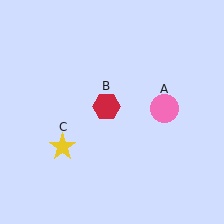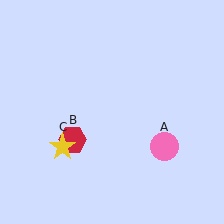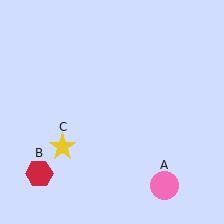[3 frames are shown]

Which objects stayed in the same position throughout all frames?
Yellow star (object C) remained stationary.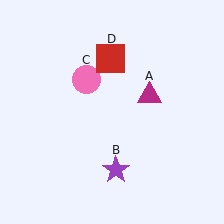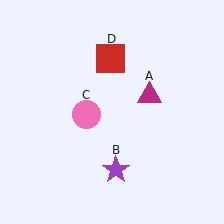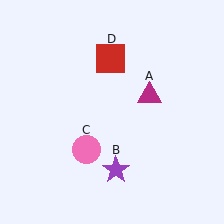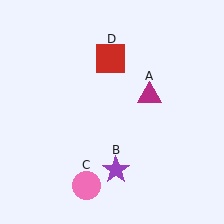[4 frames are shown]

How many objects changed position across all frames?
1 object changed position: pink circle (object C).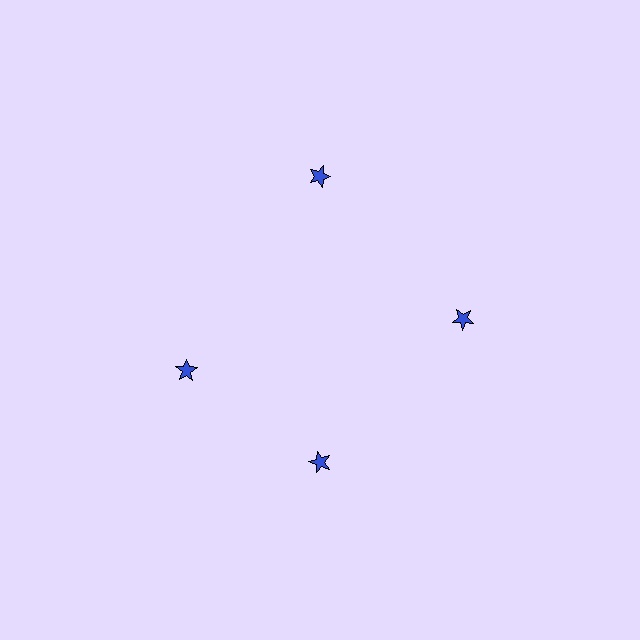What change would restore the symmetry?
The symmetry would be restored by rotating it back into even spacing with its neighbors so that all 4 stars sit at equal angles and equal distance from the center.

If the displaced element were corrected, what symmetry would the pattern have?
It would have 4-fold rotational symmetry — the pattern would map onto itself every 90 degrees.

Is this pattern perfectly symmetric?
No. The 4 blue stars are arranged in a ring, but one element near the 9 o'clock position is rotated out of alignment along the ring, breaking the 4-fold rotational symmetry.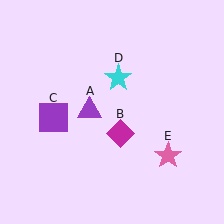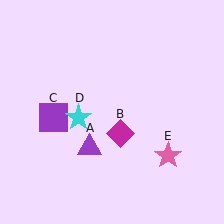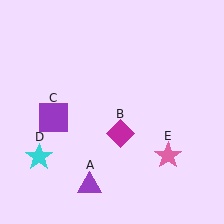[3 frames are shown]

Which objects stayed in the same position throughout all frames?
Magenta diamond (object B) and purple square (object C) and pink star (object E) remained stationary.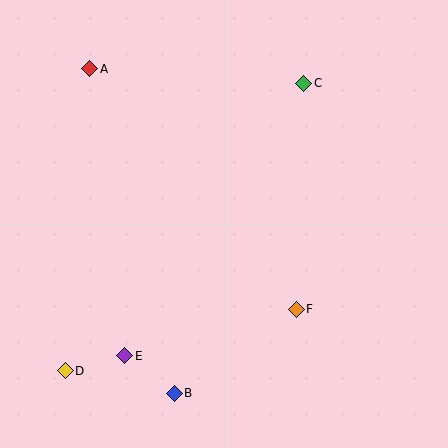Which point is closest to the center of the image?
Point F at (296, 309) is closest to the center.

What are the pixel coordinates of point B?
Point B is at (174, 393).